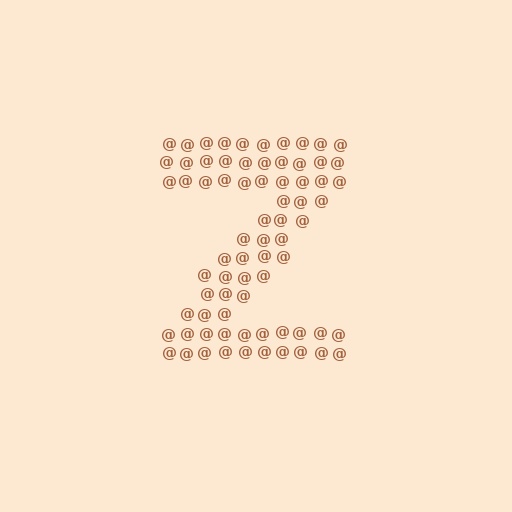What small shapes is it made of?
It is made of small at signs.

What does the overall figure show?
The overall figure shows the letter Z.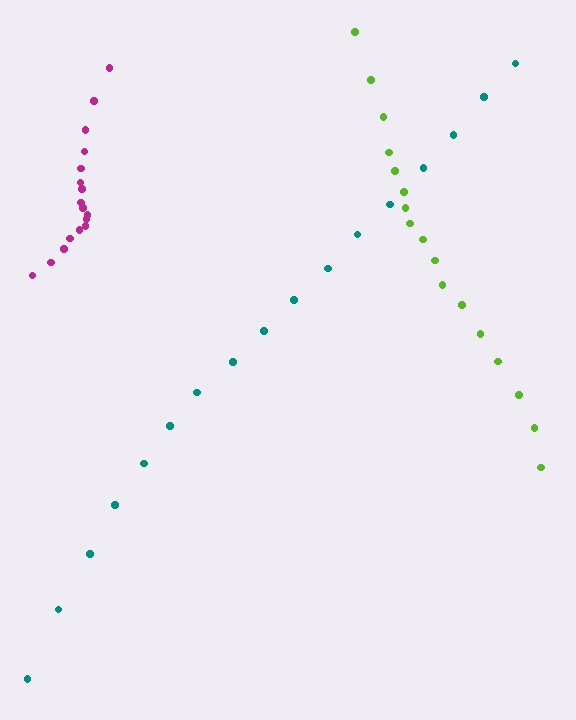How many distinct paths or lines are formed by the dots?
There are 3 distinct paths.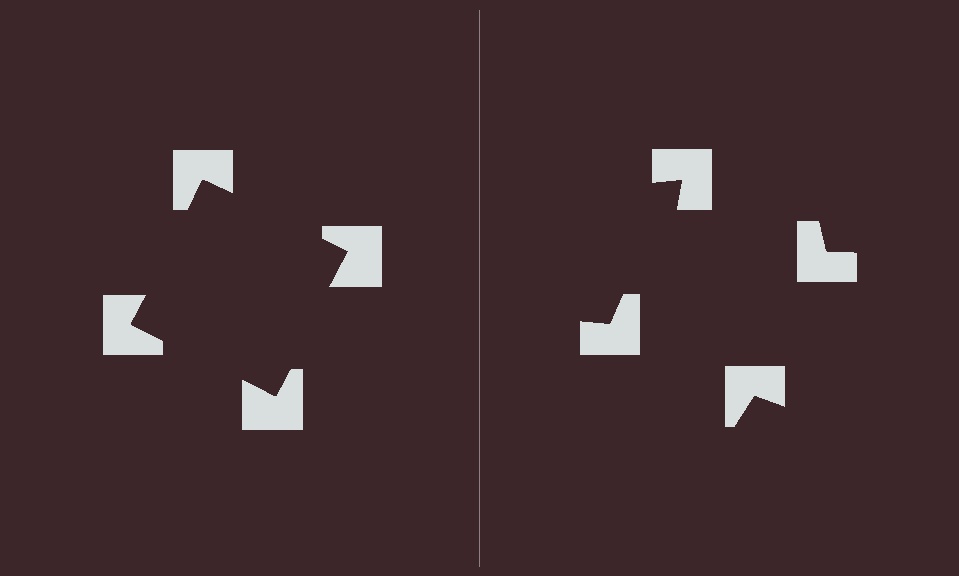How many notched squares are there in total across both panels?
8 — 4 on each side.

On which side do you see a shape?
An illusory square appears on the left side. On the right side the wedge cuts are rotated, so no coherent shape forms.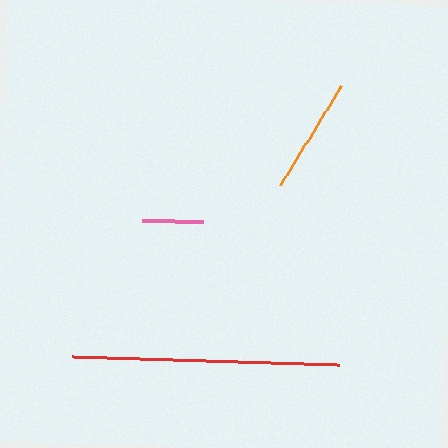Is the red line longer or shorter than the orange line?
The red line is longer than the orange line.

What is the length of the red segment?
The red segment is approximately 266 pixels long.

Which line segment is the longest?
The red line is the longest at approximately 266 pixels.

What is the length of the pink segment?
The pink segment is approximately 62 pixels long.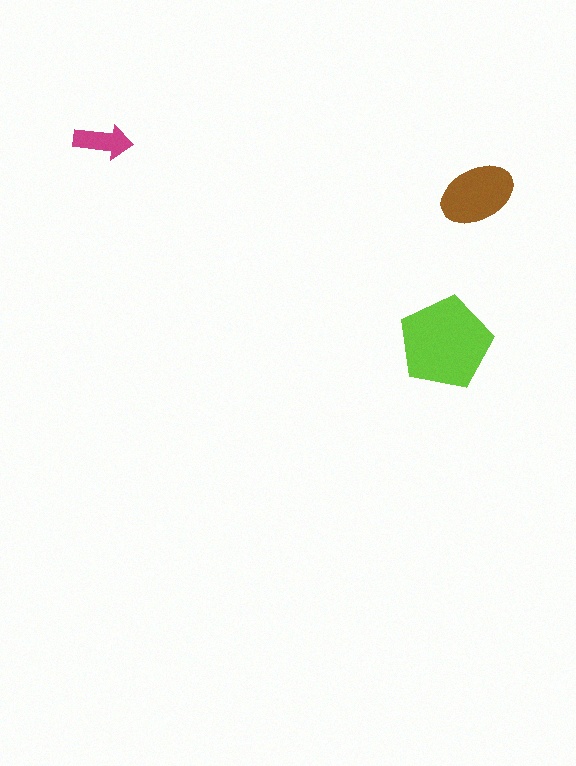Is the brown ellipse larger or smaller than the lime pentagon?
Smaller.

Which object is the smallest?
The magenta arrow.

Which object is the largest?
The lime pentagon.